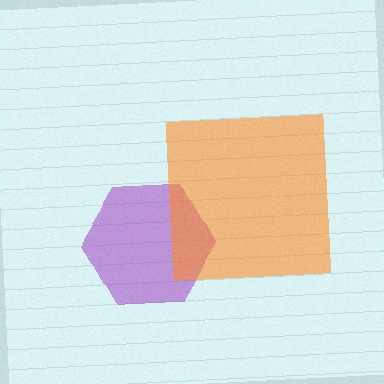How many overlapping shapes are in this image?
There are 2 overlapping shapes in the image.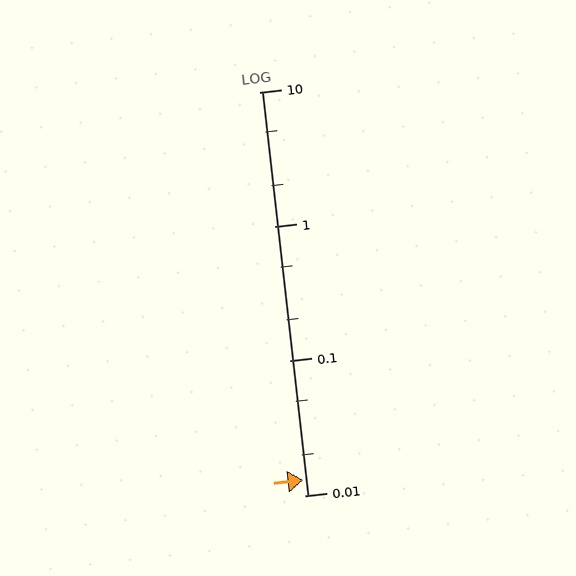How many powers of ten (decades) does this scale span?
The scale spans 3 decades, from 0.01 to 10.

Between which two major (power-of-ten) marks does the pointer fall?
The pointer is between 0.01 and 0.1.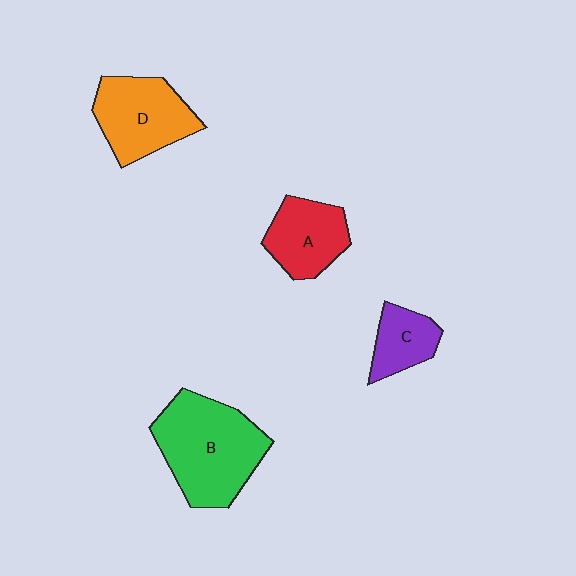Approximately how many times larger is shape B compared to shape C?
Approximately 2.5 times.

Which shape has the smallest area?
Shape C (purple).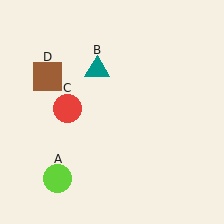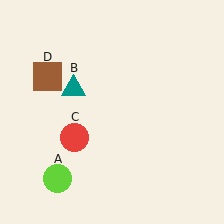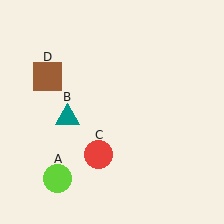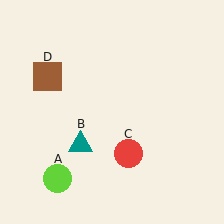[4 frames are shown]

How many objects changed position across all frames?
2 objects changed position: teal triangle (object B), red circle (object C).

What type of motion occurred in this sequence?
The teal triangle (object B), red circle (object C) rotated counterclockwise around the center of the scene.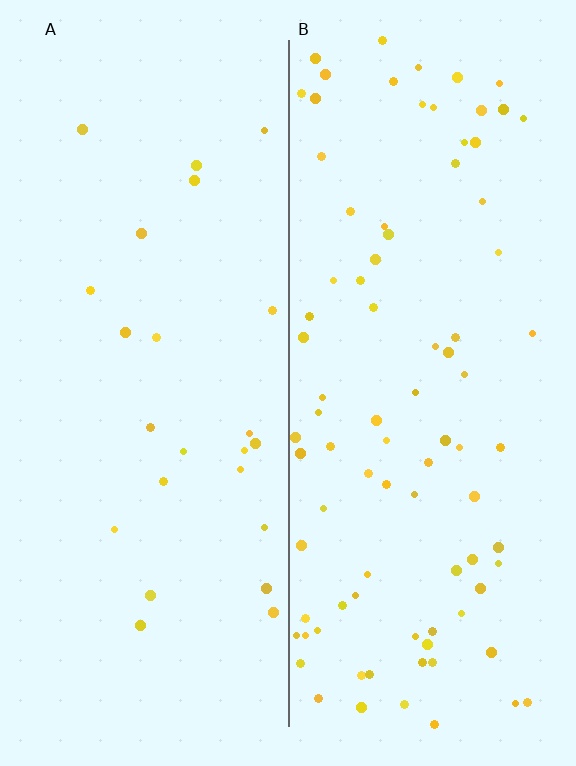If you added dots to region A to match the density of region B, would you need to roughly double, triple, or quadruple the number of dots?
Approximately quadruple.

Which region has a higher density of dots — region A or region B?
B (the right).